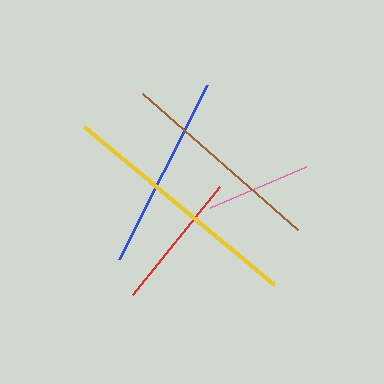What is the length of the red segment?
The red segment is approximately 138 pixels long.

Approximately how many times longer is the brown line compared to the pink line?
The brown line is approximately 2.0 times the length of the pink line.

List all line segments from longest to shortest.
From longest to shortest: yellow, brown, blue, red, pink.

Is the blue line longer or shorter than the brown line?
The brown line is longer than the blue line.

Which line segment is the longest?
The yellow line is the longest at approximately 247 pixels.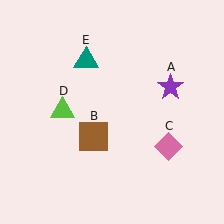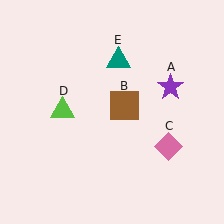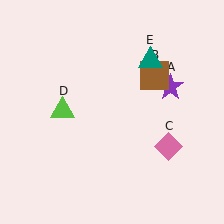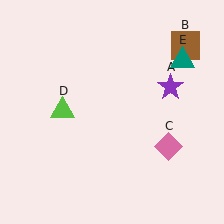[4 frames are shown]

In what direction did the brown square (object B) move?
The brown square (object B) moved up and to the right.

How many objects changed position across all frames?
2 objects changed position: brown square (object B), teal triangle (object E).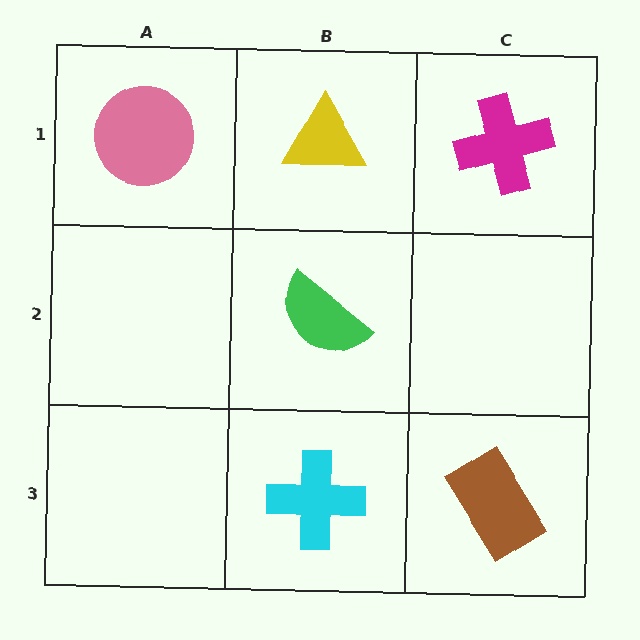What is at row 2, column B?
A green semicircle.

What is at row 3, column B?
A cyan cross.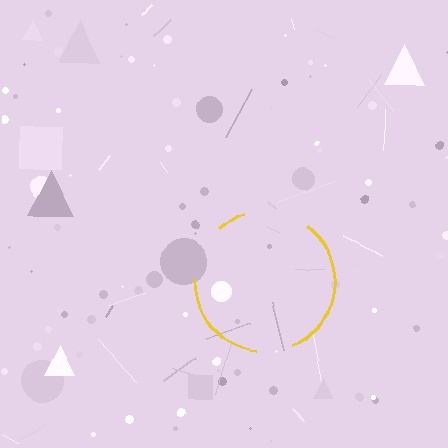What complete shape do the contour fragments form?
The contour fragments form a circle.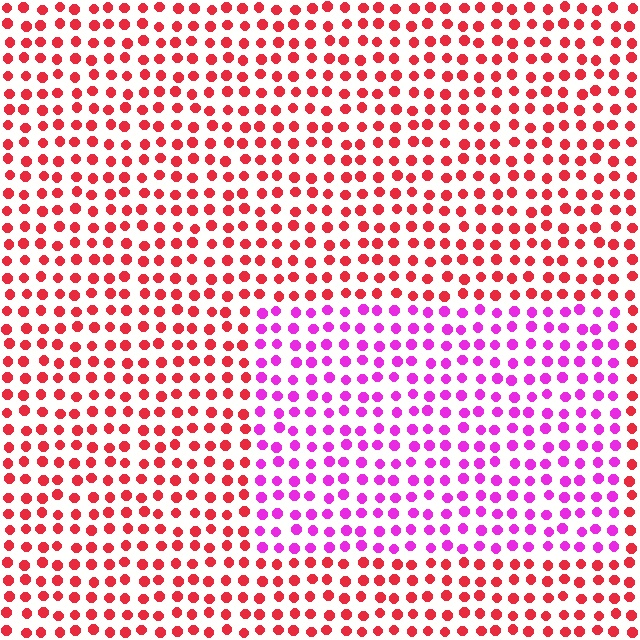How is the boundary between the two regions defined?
The boundary is defined purely by a slight shift in hue (about 52 degrees). Spacing, size, and orientation are identical on both sides.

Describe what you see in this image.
The image is filled with small red elements in a uniform arrangement. A rectangle-shaped region is visible where the elements are tinted to a slightly different hue, forming a subtle color boundary.